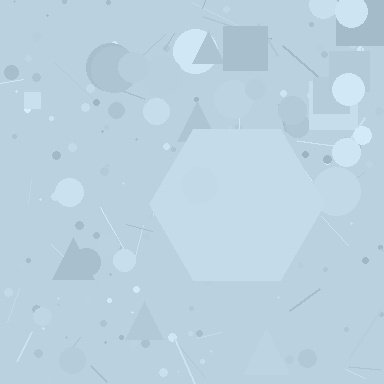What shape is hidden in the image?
A hexagon is hidden in the image.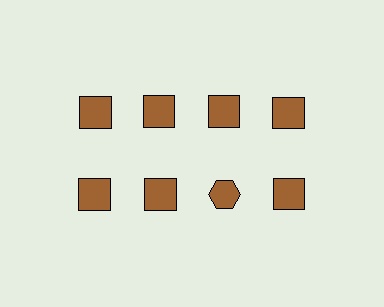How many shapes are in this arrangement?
There are 8 shapes arranged in a grid pattern.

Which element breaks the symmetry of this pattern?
The brown hexagon in the second row, center column breaks the symmetry. All other shapes are brown squares.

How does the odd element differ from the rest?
It has a different shape: hexagon instead of square.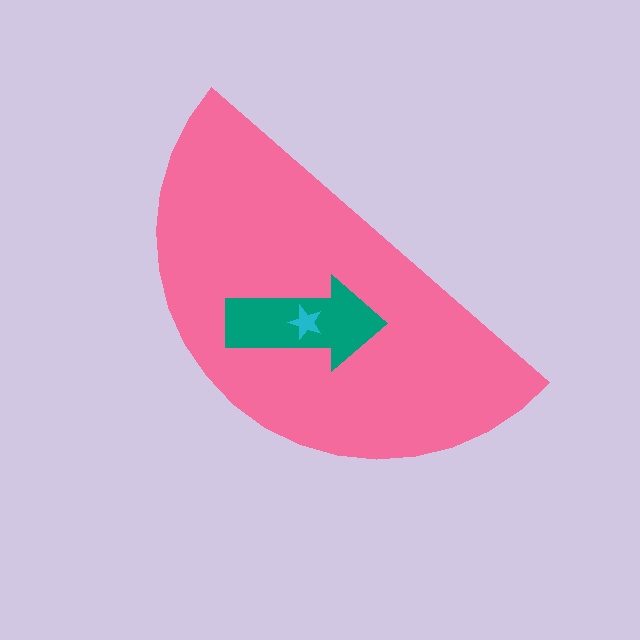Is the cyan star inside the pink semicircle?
Yes.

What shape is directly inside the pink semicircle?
The teal arrow.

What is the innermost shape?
The cyan star.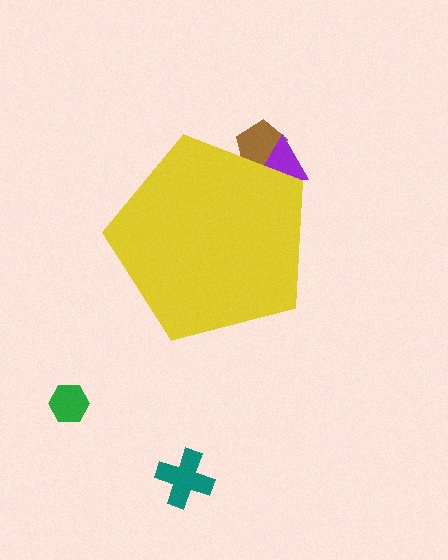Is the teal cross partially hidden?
No, the teal cross is fully visible.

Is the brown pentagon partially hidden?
Yes, the brown pentagon is partially hidden behind the yellow pentagon.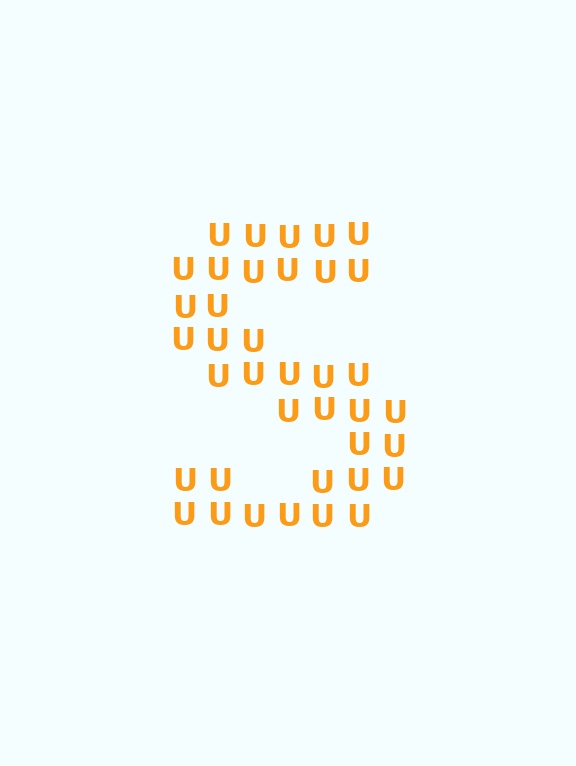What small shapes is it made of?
It is made of small letter U's.